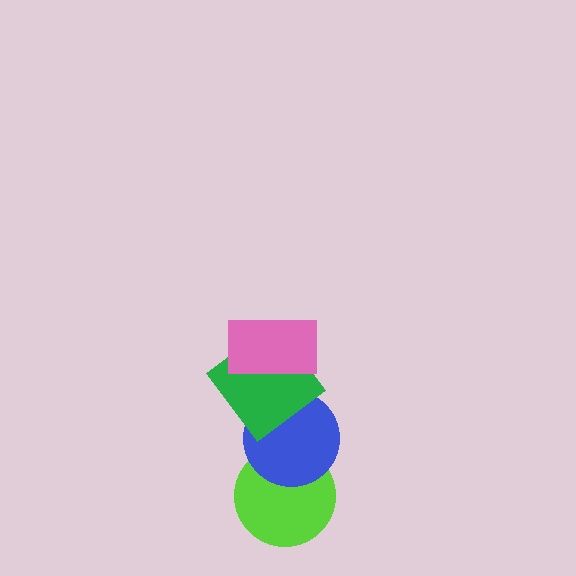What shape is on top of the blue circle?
The green diamond is on top of the blue circle.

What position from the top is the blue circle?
The blue circle is 3rd from the top.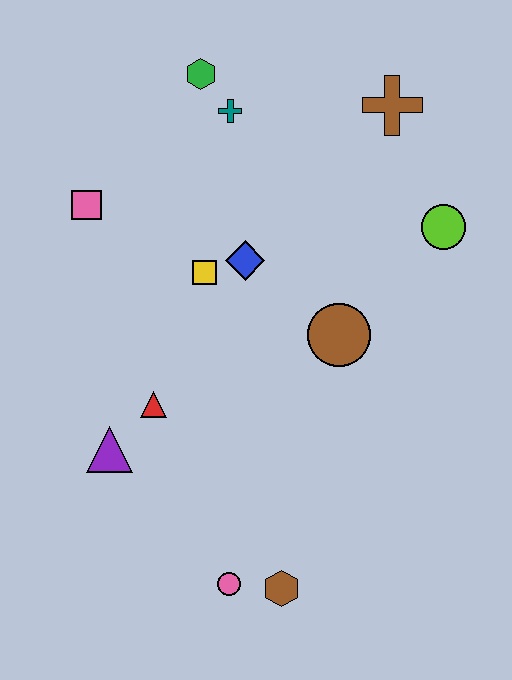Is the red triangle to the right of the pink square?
Yes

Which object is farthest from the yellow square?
The brown hexagon is farthest from the yellow square.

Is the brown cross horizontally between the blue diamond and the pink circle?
No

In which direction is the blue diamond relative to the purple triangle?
The blue diamond is above the purple triangle.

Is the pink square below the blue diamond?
No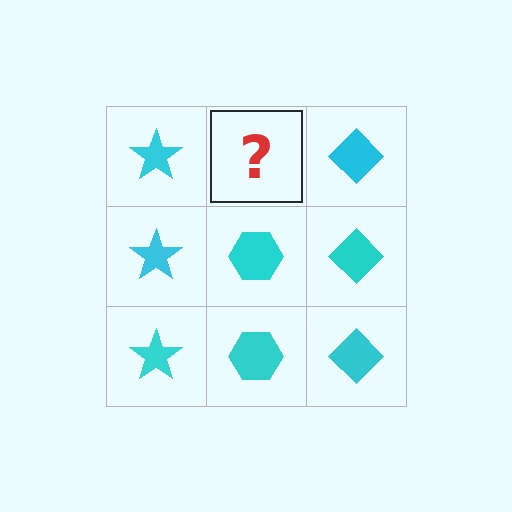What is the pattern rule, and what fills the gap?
The rule is that each column has a consistent shape. The gap should be filled with a cyan hexagon.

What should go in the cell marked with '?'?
The missing cell should contain a cyan hexagon.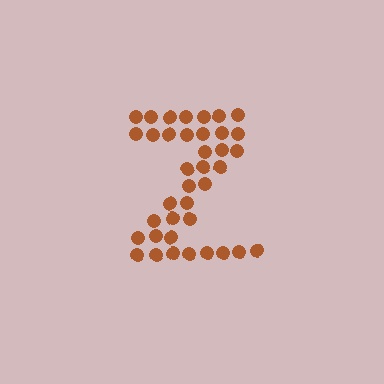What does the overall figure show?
The overall figure shows the letter Z.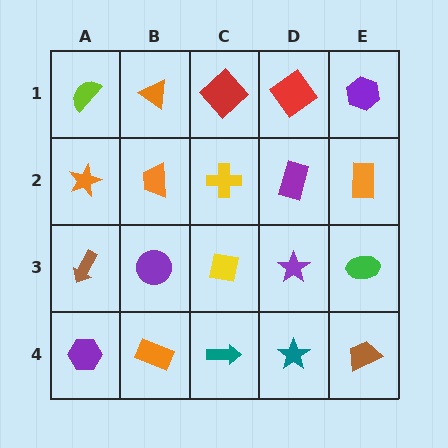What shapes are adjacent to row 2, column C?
A red diamond (row 1, column C), a yellow square (row 3, column C), an orange trapezoid (row 2, column B), a purple rectangle (row 2, column D).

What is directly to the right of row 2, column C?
A purple rectangle.